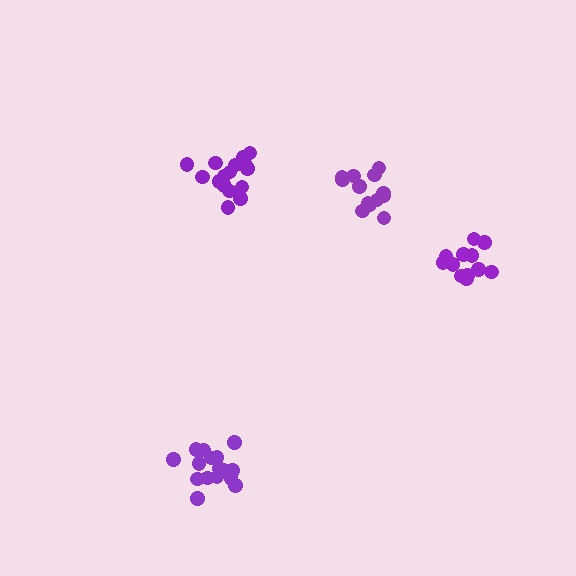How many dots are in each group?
Group 1: 16 dots, Group 2: 13 dots, Group 3: 16 dots, Group 4: 13 dots (58 total).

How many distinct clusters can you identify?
There are 4 distinct clusters.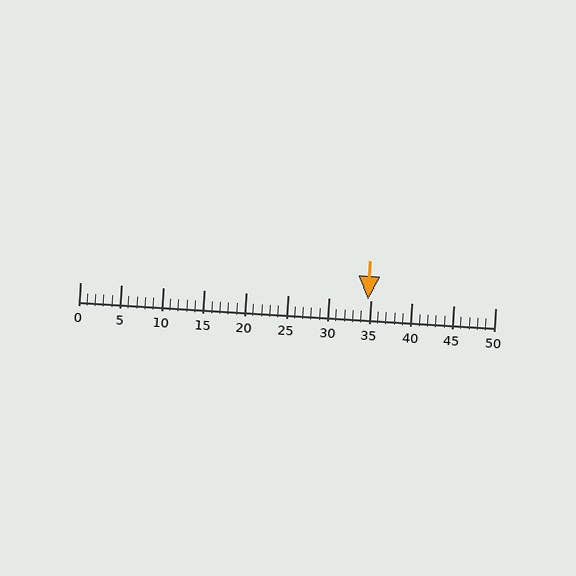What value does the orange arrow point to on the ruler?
The orange arrow points to approximately 35.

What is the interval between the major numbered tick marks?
The major tick marks are spaced 5 units apart.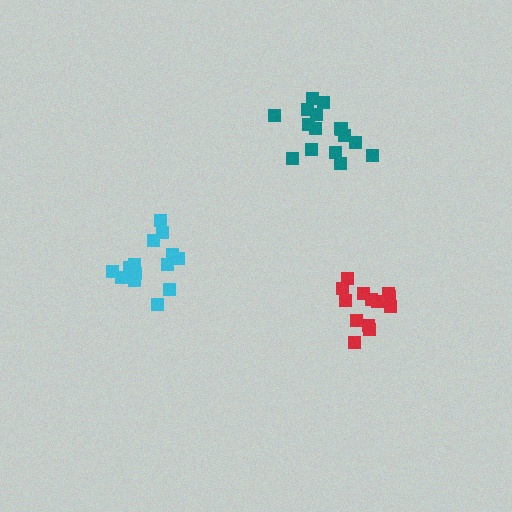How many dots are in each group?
Group 1: 13 dots, Group 2: 16 dots, Group 3: 14 dots (43 total).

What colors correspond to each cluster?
The clusters are colored: red, teal, cyan.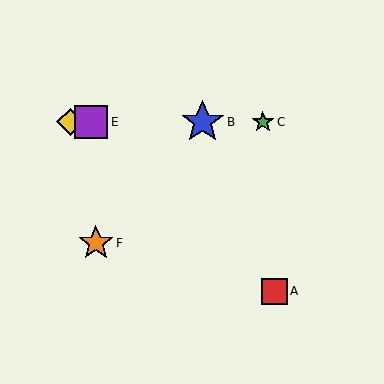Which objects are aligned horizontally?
Objects B, C, D, E are aligned horizontally.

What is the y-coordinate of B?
Object B is at y≈122.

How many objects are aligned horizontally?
4 objects (B, C, D, E) are aligned horizontally.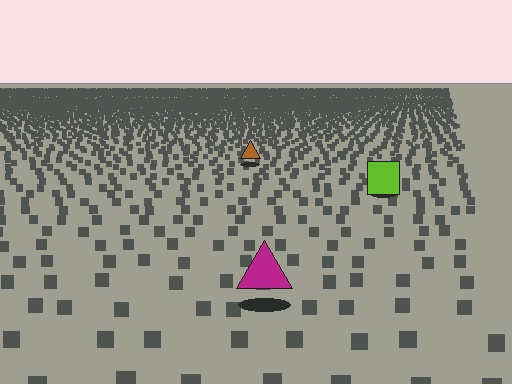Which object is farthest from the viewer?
The brown triangle is farthest from the viewer. It appears smaller and the ground texture around it is denser.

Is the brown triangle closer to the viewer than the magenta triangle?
No. The magenta triangle is closer — you can tell from the texture gradient: the ground texture is coarser near it.